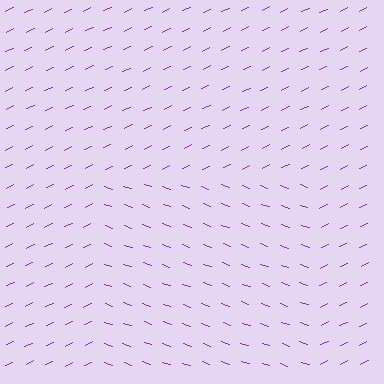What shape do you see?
I see a rectangle.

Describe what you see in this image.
The image is filled with small purple line segments. A rectangle region in the image has lines oriented differently from the surrounding lines, creating a visible texture boundary.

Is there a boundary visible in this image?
Yes, there is a texture boundary formed by a change in line orientation.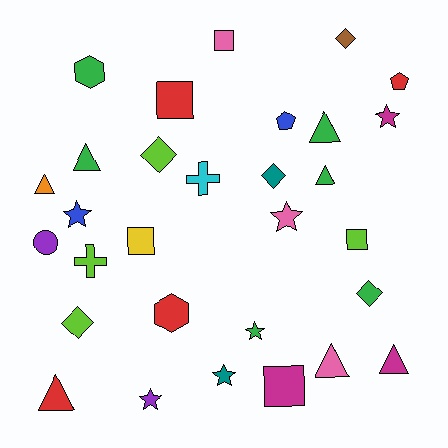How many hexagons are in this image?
There are 2 hexagons.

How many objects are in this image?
There are 30 objects.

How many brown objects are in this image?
There is 1 brown object.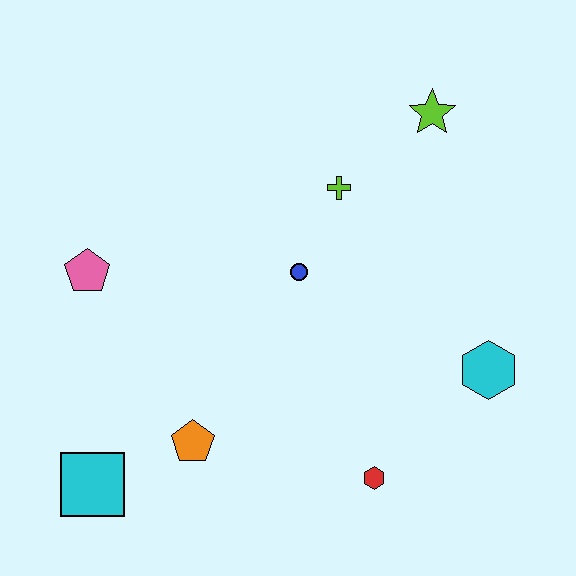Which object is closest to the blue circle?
The lime cross is closest to the blue circle.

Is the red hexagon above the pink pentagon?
No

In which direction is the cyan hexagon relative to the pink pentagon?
The cyan hexagon is to the right of the pink pentagon.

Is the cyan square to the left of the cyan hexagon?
Yes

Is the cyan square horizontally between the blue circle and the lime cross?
No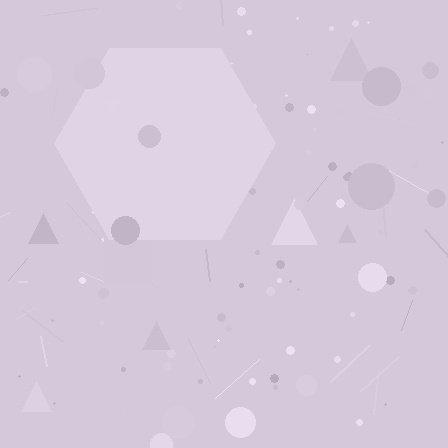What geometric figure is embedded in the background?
A hexagon is embedded in the background.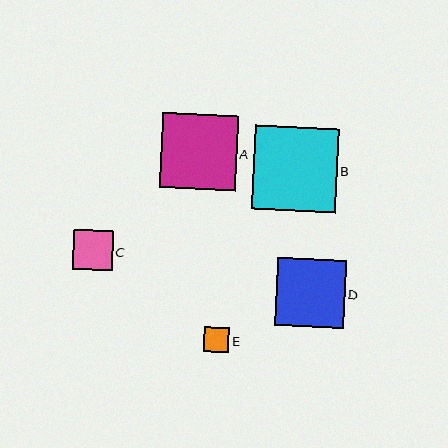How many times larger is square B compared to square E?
Square B is approximately 3.3 times the size of square E.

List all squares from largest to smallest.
From largest to smallest: B, A, D, C, E.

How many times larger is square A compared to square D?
Square A is approximately 1.1 times the size of square D.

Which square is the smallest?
Square E is the smallest with a size of approximately 25 pixels.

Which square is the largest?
Square B is the largest with a size of approximately 84 pixels.